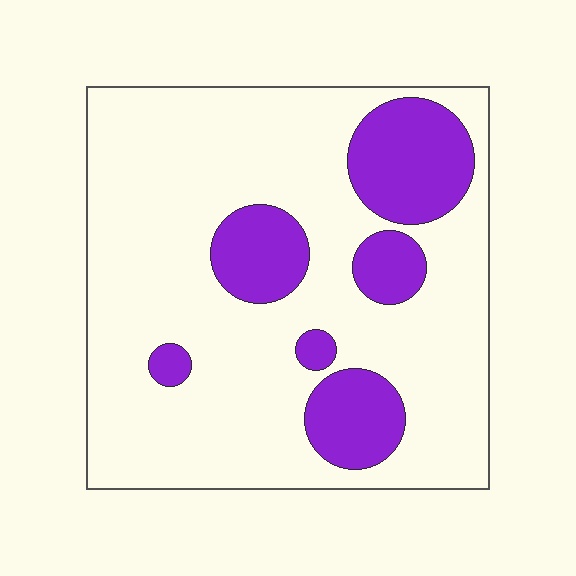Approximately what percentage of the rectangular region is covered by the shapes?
Approximately 20%.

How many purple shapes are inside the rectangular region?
6.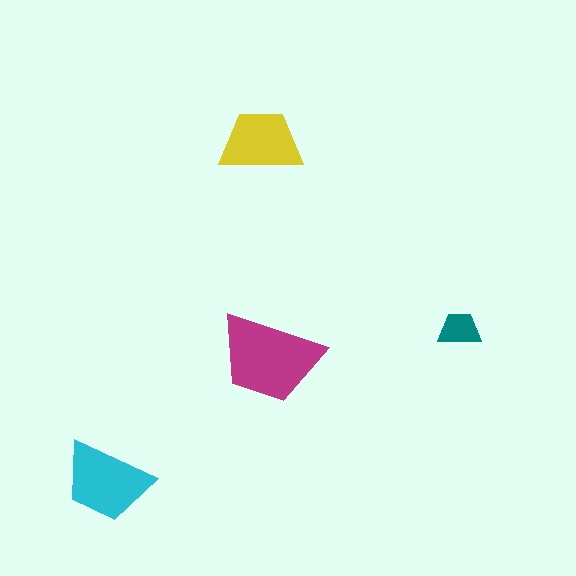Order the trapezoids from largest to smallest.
the magenta one, the cyan one, the yellow one, the teal one.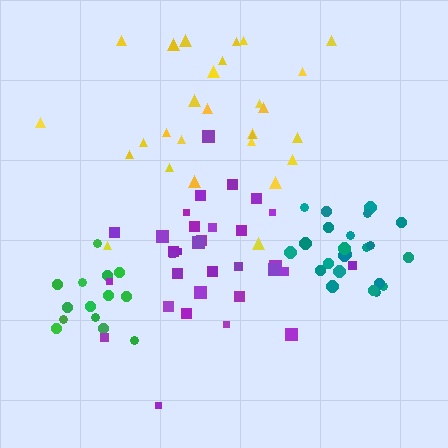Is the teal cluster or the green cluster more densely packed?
Teal.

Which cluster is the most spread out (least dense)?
Yellow.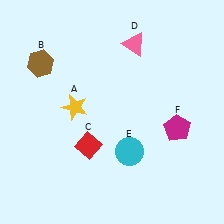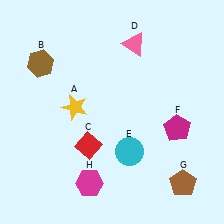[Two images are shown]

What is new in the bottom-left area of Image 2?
A magenta hexagon (H) was added in the bottom-left area of Image 2.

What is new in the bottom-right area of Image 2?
A brown pentagon (G) was added in the bottom-right area of Image 2.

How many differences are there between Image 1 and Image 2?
There are 2 differences between the two images.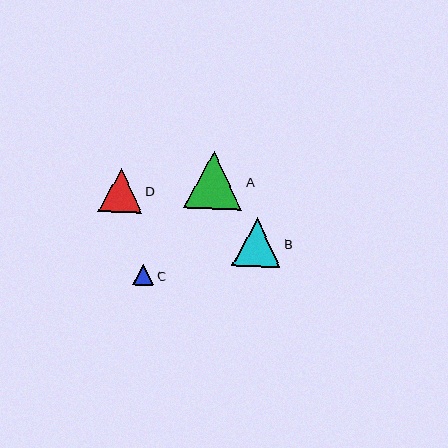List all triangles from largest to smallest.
From largest to smallest: A, B, D, C.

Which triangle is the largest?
Triangle A is the largest with a size of approximately 58 pixels.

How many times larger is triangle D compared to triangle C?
Triangle D is approximately 2.0 times the size of triangle C.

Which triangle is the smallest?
Triangle C is the smallest with a size of approximately 22 pixels.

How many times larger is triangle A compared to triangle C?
Triangle A is approximately 2.7 times the size of triangle C.